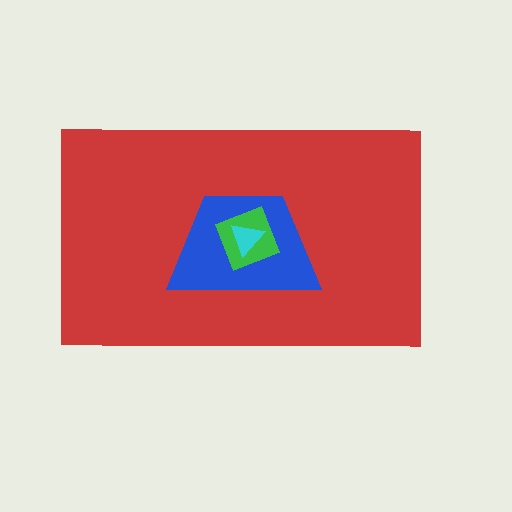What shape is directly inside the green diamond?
The cyan triangle.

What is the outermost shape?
The red rectangle.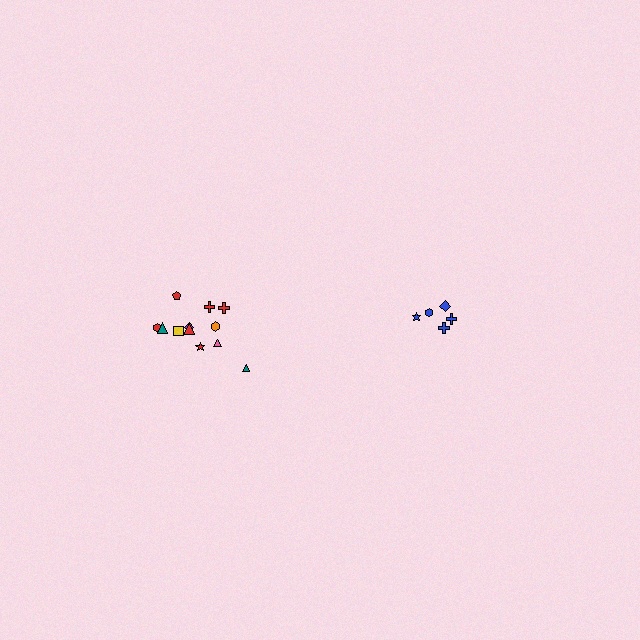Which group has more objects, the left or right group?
The left group.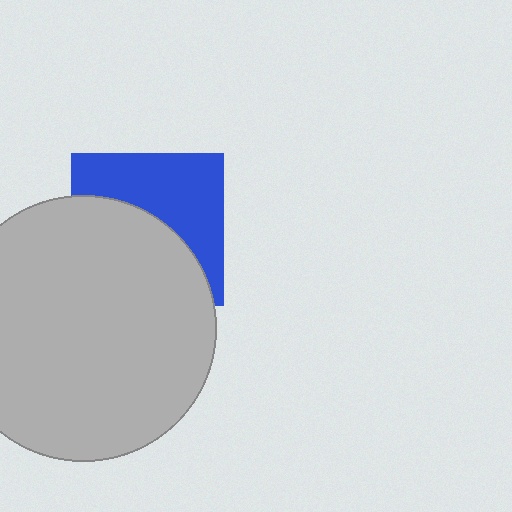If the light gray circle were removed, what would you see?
You would see the complete blue square.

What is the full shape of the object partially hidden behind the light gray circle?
The partially hidden object is a blue square.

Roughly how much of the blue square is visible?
About half of it is visible (roughly 47%).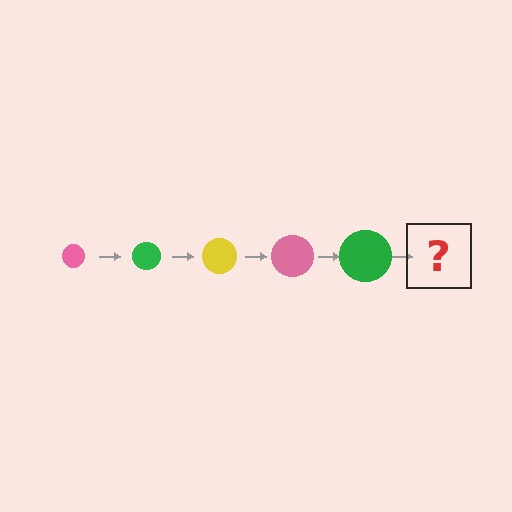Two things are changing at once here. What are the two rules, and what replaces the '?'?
The two rules are that the circle grows larger each step and the color cycles through pink, green, and yellow. The '?' should be a yellow circle, larger than the previous one.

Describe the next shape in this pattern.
It should be a yellow circle, larger than the previous one.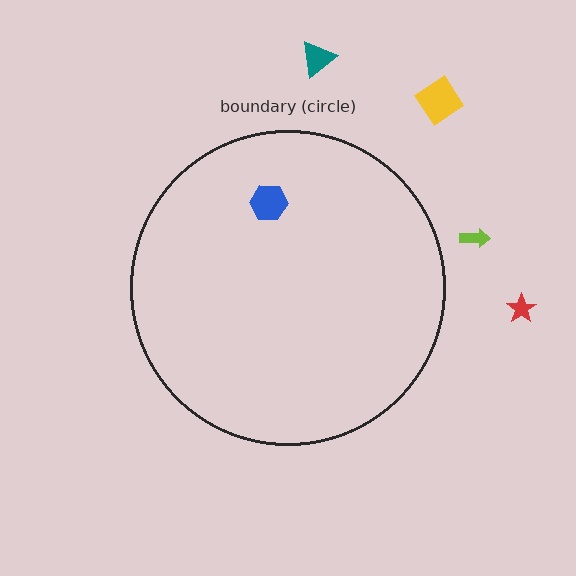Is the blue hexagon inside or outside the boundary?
Inside.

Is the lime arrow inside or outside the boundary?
Outside.